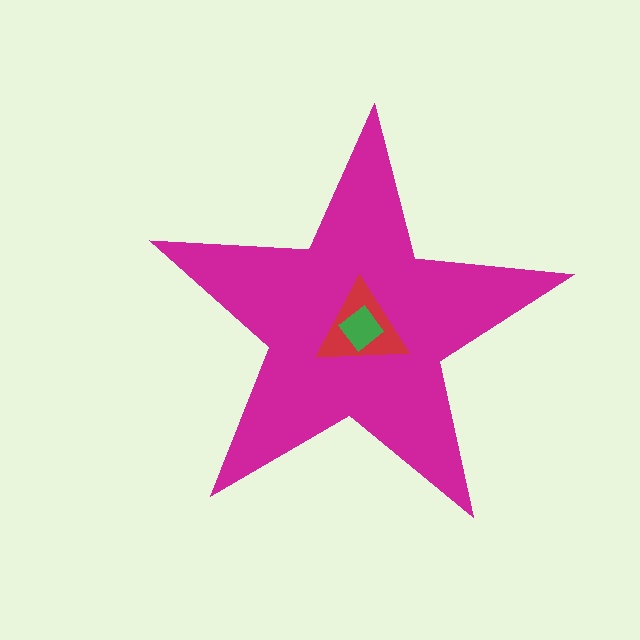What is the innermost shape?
The green diamond.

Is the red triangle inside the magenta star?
Yes.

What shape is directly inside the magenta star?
The red triangle.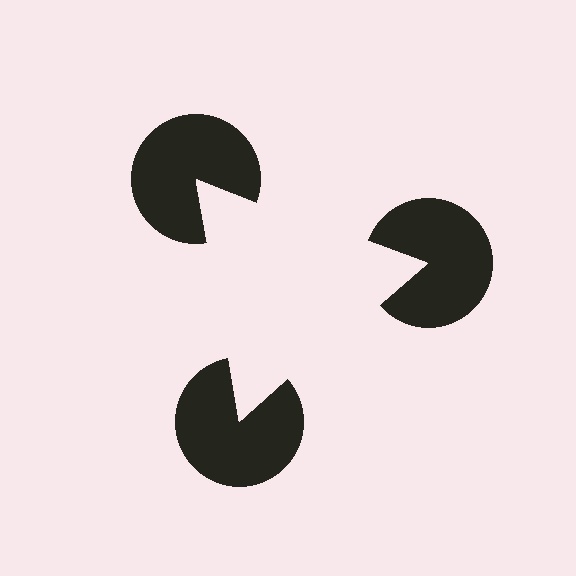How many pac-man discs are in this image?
There are 3 — one at each vertex of the illusory triangle.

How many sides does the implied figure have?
3 sides.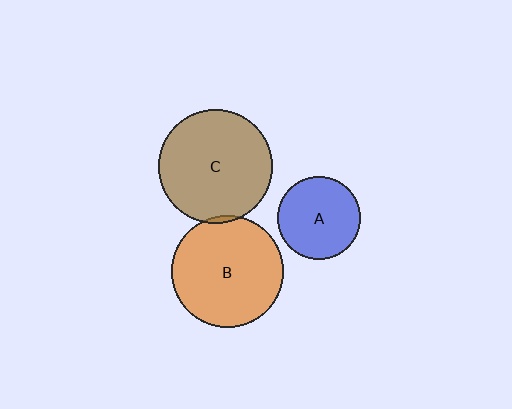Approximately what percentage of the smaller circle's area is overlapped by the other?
Approximately 5%.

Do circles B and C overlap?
Yes.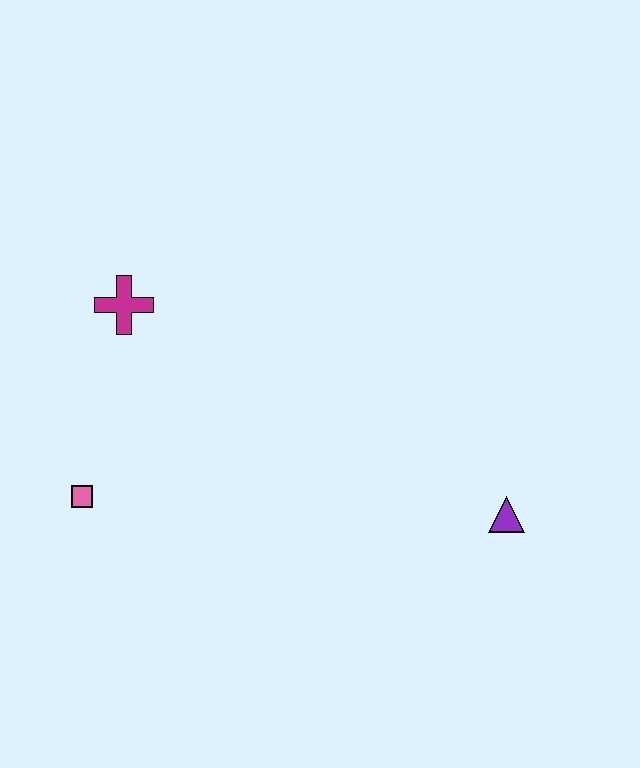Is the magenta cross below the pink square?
No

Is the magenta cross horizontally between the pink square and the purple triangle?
Yes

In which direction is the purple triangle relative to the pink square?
The purple triangle is to the right of the pink square.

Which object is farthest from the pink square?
The purple triangle is farthest from the pink square.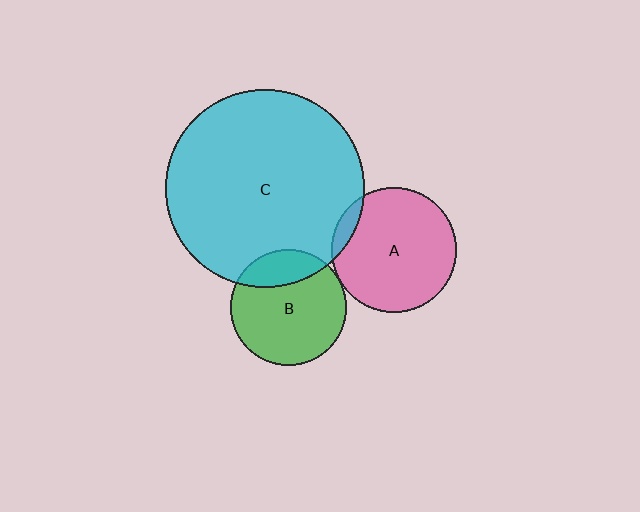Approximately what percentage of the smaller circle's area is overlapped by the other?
Approximately 5%.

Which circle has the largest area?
Circle C (cyan).